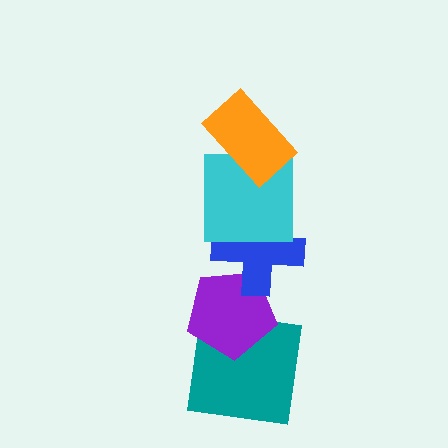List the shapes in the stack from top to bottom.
From top to bottom: the orange rectangle, the cyan square, the blue cross, the purple pentagon, the teal square.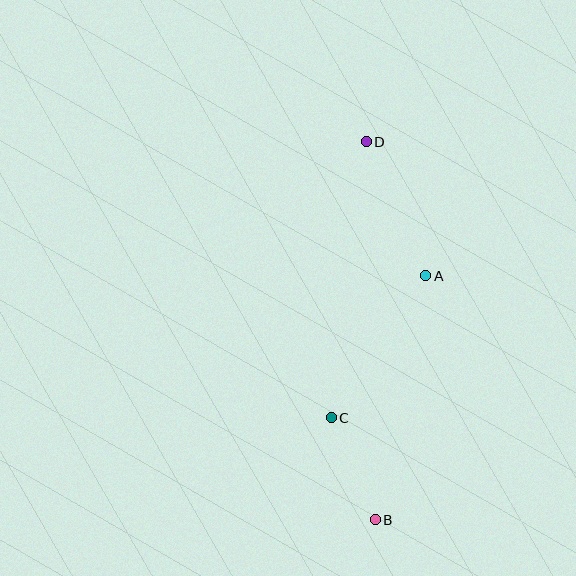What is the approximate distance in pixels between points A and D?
The distance between A and D is approximately 146 pixels.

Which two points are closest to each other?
Points B and C are closest to each other.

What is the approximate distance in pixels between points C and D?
The distance between C and D is approximately 278 pixels.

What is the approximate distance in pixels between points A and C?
The distance between A and C is approximately 171 pixels.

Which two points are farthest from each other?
Points B and D are farthest from each other.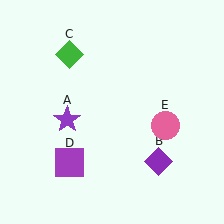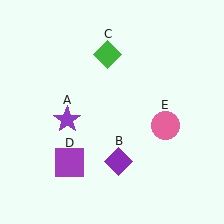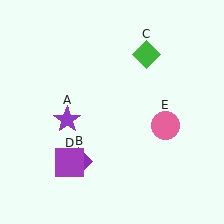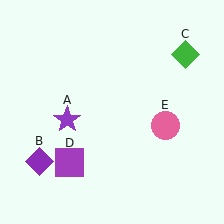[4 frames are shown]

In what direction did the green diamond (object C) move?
The green diamond (object C) moved right.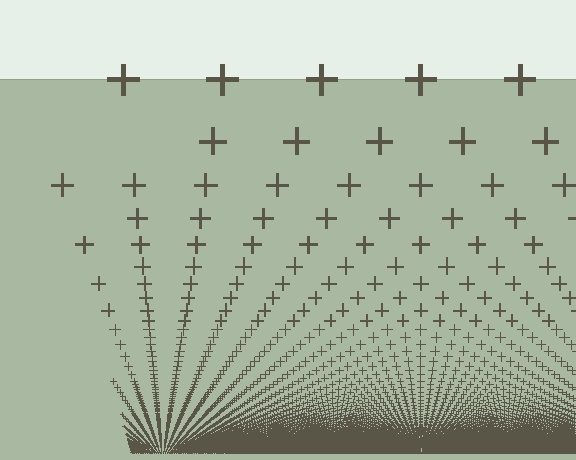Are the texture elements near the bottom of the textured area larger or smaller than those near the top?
Smaller. The gradient is inverted — elements near the bottom are smaller and denser.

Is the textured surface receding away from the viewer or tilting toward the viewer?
The surface appears to tilt toward the viewer. Texture elements get larger and sparser toward the top.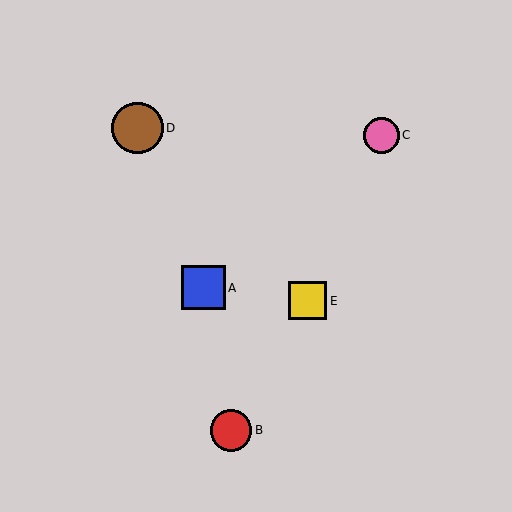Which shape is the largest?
The brown circle (labeled D) is the largest.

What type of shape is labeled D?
Shape D is a brown circle.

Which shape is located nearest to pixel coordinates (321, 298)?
The yellow square (labeled E) at (308, 301) is nearest to that location.